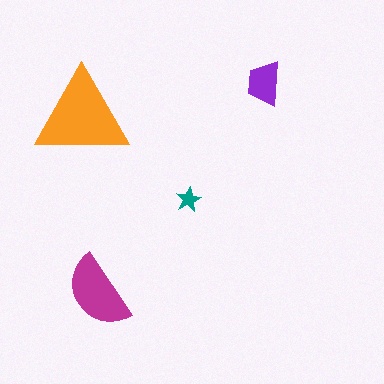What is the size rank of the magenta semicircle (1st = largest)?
2nd.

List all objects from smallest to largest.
The teal star, the purple trapezoid, the magenta semicircle, the orange triangle.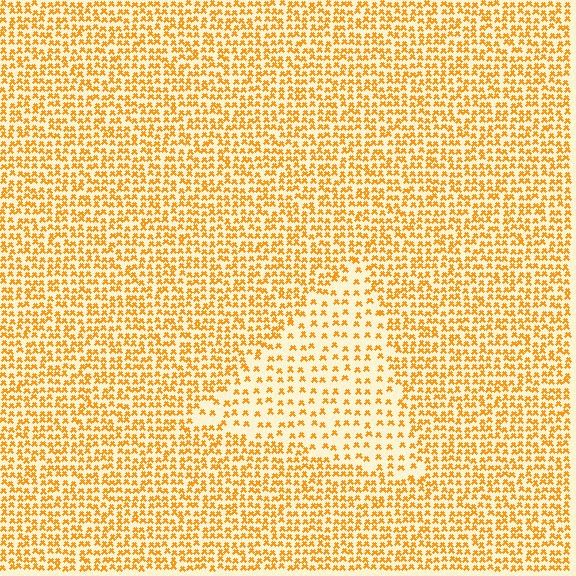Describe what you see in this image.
The image contains small orange elements arranged at two different densities. A triangle-shaped region is visible where the elements are less densely packed than the surrounding area.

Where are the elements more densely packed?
The elements are more densely packed outside the triangle boundary.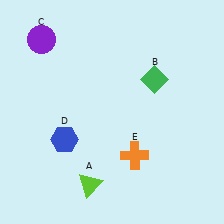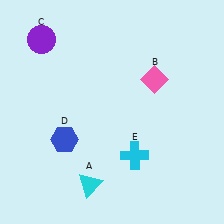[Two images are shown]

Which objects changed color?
A changed from lime to cyan. B changed from green to pink. E changed from orange to cyan.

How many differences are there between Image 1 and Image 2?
There are 3 differences between the two images.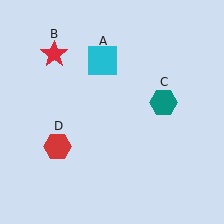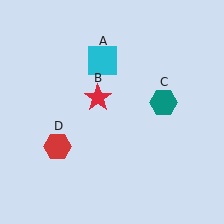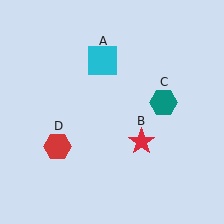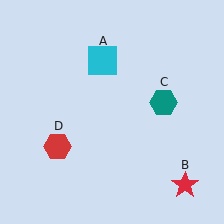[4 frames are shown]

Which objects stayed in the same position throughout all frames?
Cyan square (object A) and teal hexagon (object C) and red hexagon (object D) remained stationary.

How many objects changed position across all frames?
1 object changed position: red star (object B).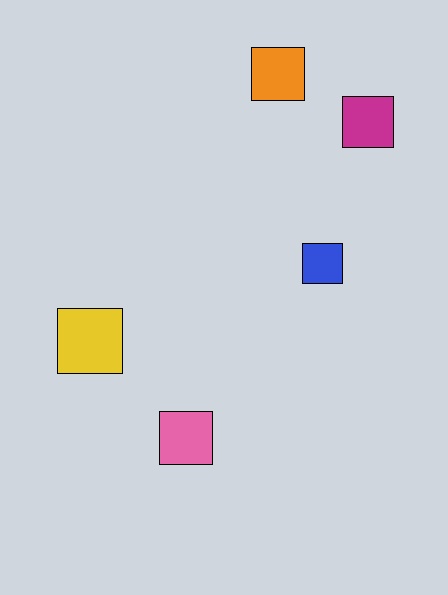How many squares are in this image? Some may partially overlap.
There are 5 squares.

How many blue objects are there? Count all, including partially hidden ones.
There is 1 blue object.